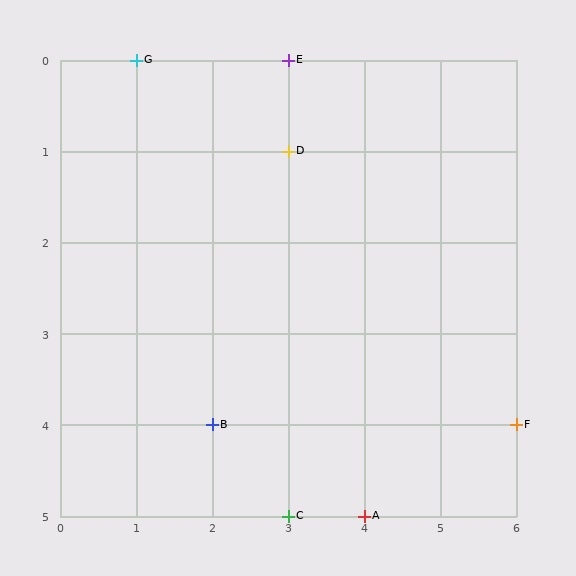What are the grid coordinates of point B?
Point B is at grid coordinates (2, 4).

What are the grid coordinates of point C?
Point C is at grid coordinates (3, 5).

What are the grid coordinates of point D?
Point D is at grid coordinates (3, 1).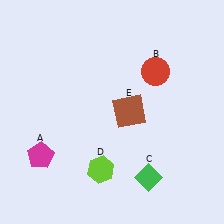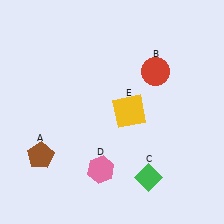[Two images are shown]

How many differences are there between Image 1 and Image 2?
There are 3 differences between the two images.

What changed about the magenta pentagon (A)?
In Image 1, A is magenta. In Image 2, it changed to brown.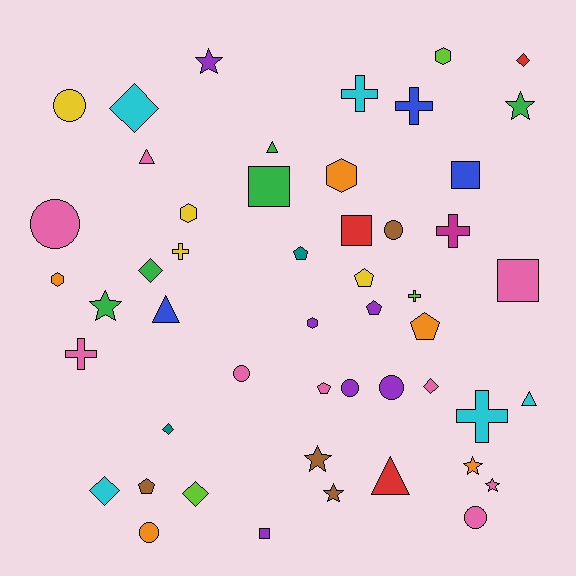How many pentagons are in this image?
There are 6 pentagons.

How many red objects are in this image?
There are 3 red objects.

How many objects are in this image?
There are 50 objects.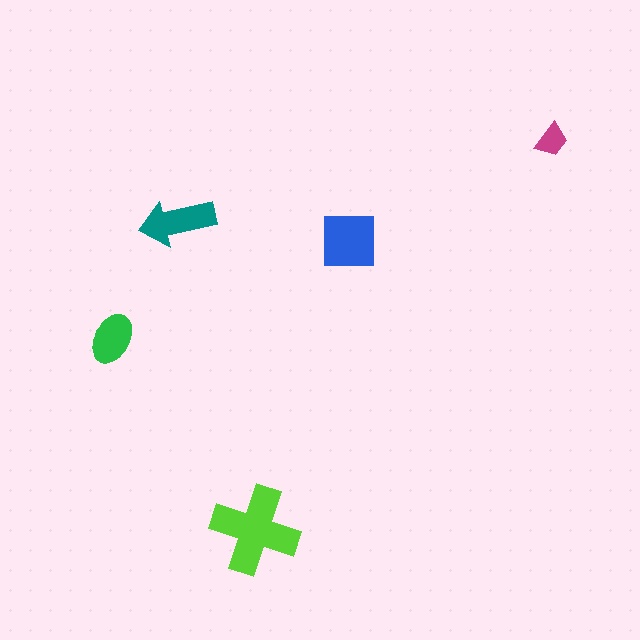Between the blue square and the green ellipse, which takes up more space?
The blue square.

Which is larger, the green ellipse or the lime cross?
The lime cross.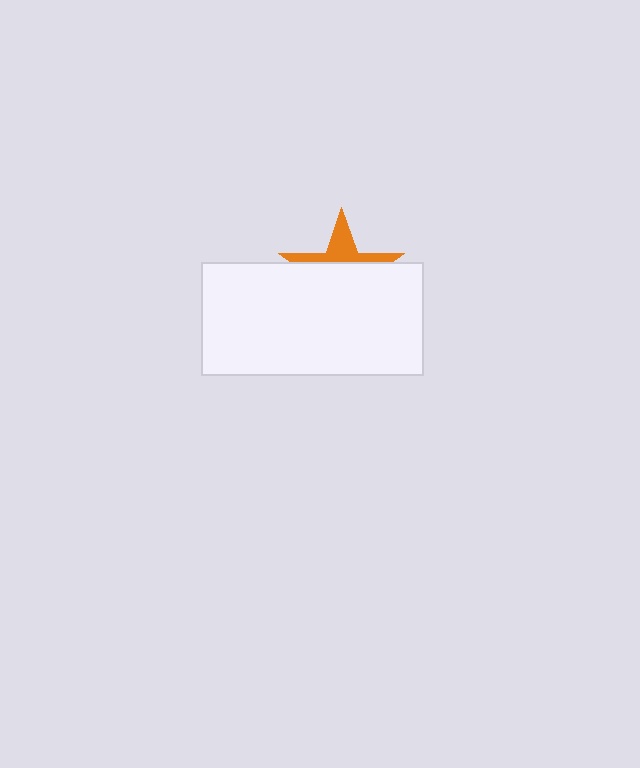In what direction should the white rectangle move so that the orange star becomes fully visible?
The white rectangle should move down. That is the shortest direction to clear the overlap and leave the orange star fully visible.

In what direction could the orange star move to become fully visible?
The orange star could move up. That would shift it out from behind the white rectangle entirely.